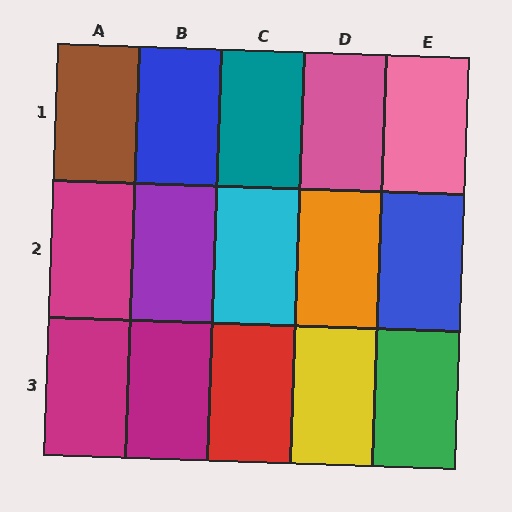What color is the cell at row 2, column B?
Purple.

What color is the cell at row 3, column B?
Magenta.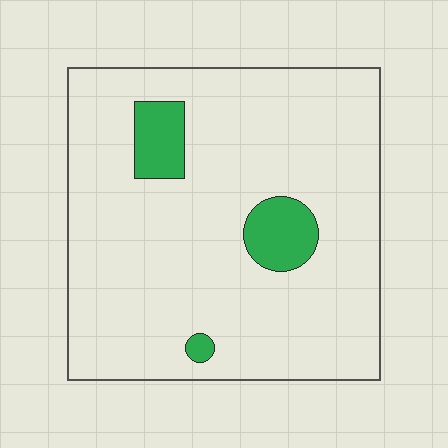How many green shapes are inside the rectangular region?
3.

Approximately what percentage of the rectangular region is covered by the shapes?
Approximately 10%.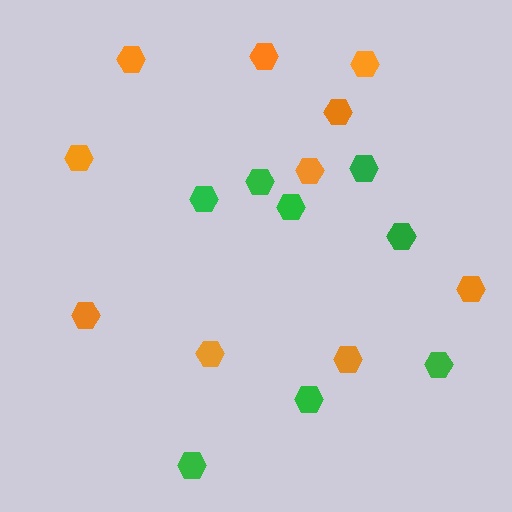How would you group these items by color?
There are 2 groups: one group of green hexagons (8) and one group of orange hexagons (10).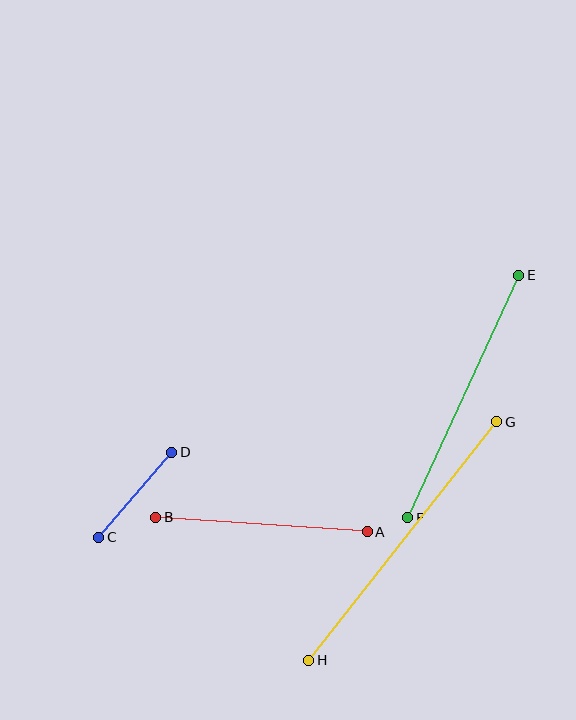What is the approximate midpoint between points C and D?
The midpoint is at approximately (135, 495) pixels.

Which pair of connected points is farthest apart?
Points G and H are farthest apart.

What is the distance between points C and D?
The distance is approximately 112 pixels.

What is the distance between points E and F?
The distance is approximately 267 pixels.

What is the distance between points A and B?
The distance is approximately 212 pixels.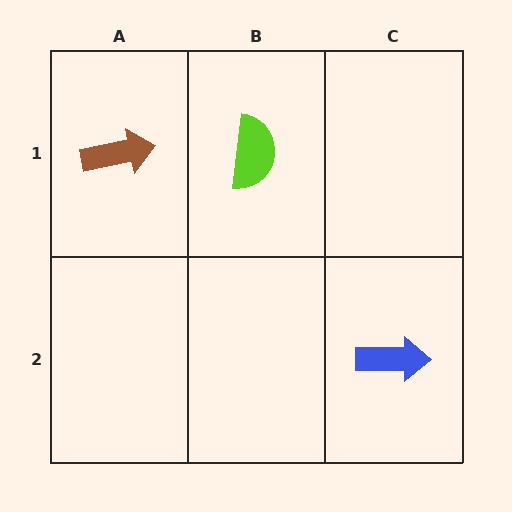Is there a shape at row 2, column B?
No, that cell is empty.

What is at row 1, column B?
A lime semicircle.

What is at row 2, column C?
A blue arrow.